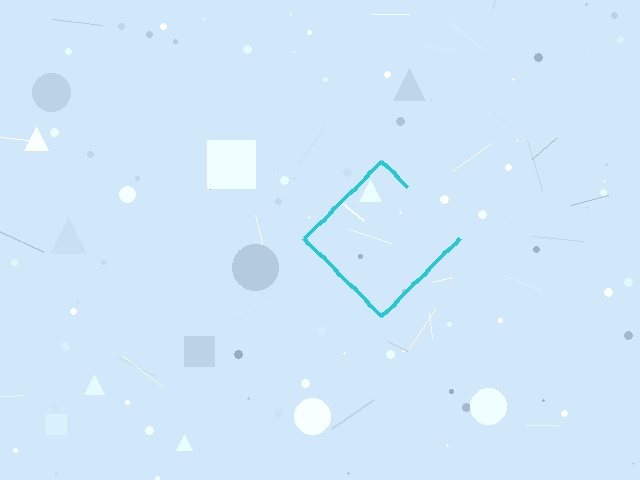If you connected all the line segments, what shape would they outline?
They would outline a diamond.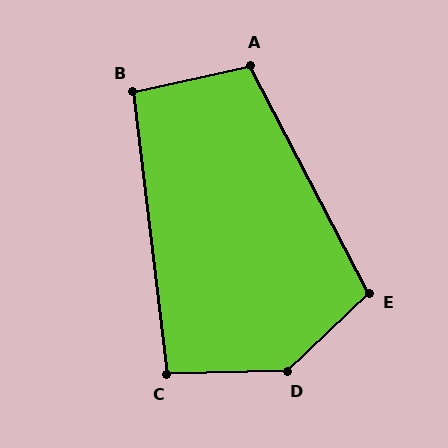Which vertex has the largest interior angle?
D, at approximately 137 degrees.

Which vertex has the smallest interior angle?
B, at approximately 96 degrees.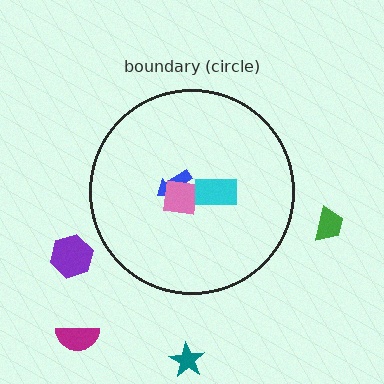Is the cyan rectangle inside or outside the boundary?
Inside.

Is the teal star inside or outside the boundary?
Outside.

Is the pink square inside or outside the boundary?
Inside.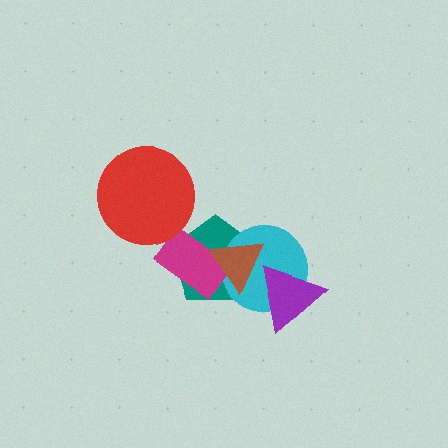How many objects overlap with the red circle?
0 objects overlap with the red circle.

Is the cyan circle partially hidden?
Yes, it is partially covered by another shape.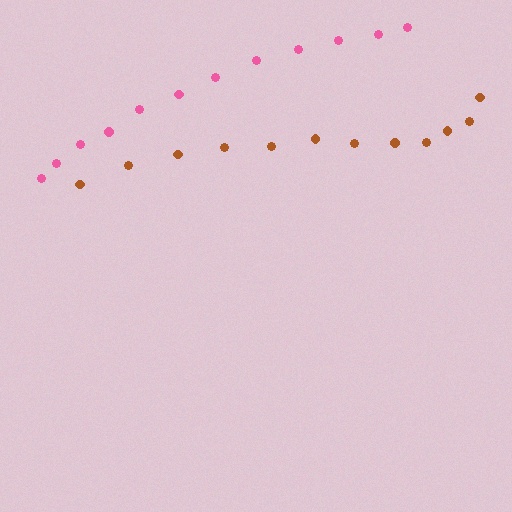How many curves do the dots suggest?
There are 2 distinct paths.